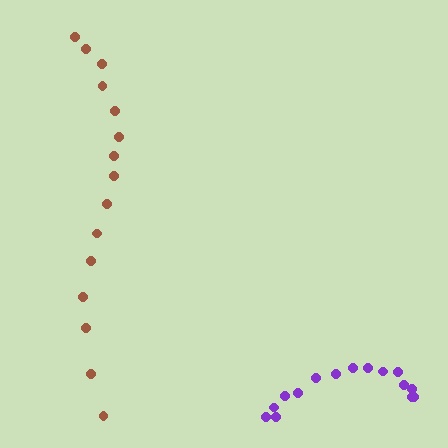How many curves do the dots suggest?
There are 2 distinct paths.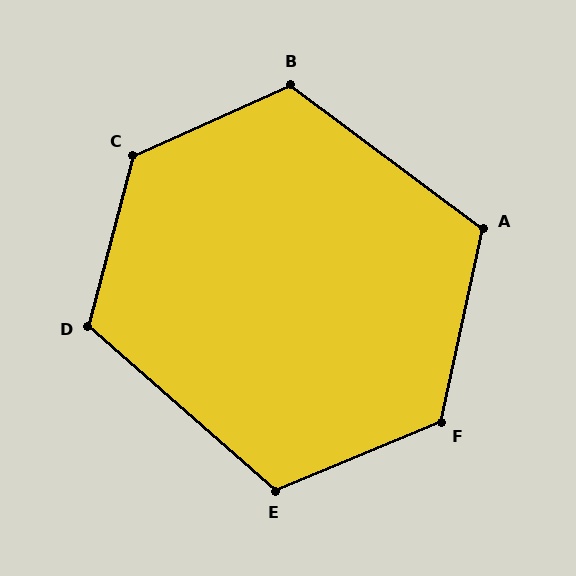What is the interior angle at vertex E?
Approximately 116 degrees (obtuse).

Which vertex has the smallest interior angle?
A, at approximately 115 degrees.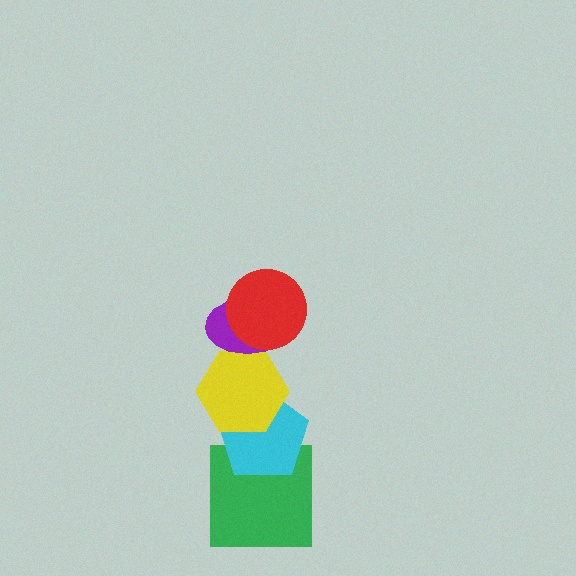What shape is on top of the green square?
The cyan pentagon is on top of the green square.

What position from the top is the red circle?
The red circle is 1st from the top.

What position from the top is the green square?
The green square is 5th from the top.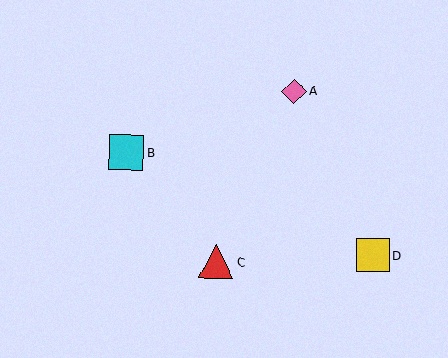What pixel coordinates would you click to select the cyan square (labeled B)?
Click at (126, 152) to select the cyan square B.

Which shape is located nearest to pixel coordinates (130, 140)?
The cyan square (labeled B) at (126, 152) is nearest to that location.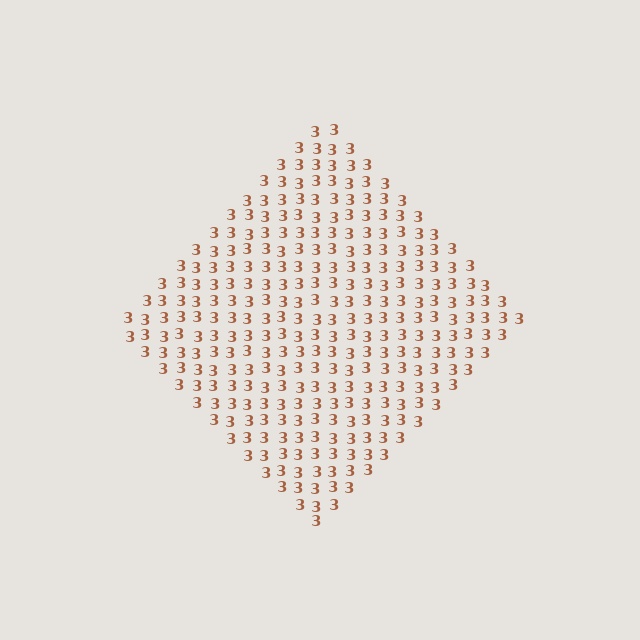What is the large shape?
The large shape is a diamond.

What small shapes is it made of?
It is made of small digit 3's.